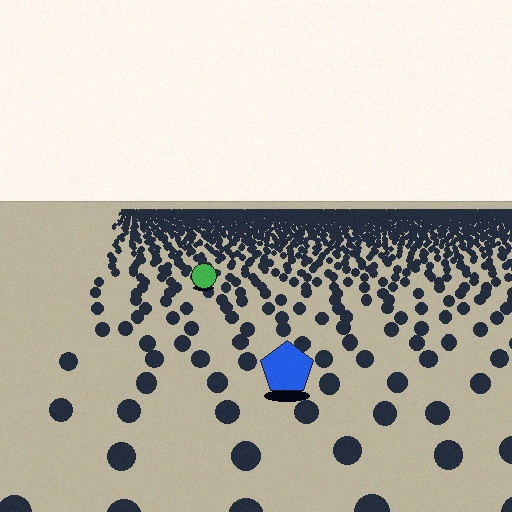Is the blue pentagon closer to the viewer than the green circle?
Yes. The blue pentagon is closer — you can tell from the texture gradient: the ground texture is coarser near it.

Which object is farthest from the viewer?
The green circle is farthest from the viewer. It appears smaller and the ground texture around it is denser.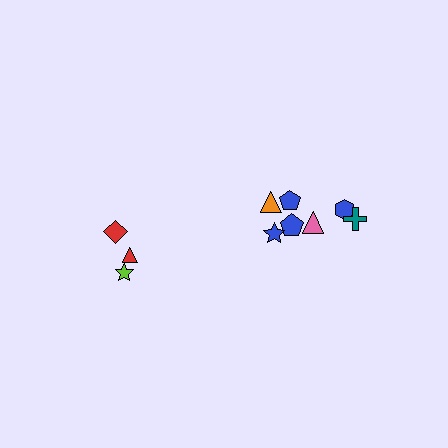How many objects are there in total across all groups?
There are 10 objects.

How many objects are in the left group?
There are 3 objects.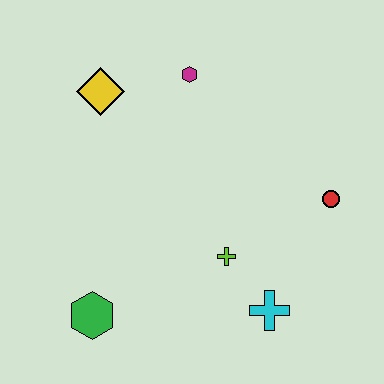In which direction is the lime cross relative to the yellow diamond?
The lime cross is below the yellow diamond.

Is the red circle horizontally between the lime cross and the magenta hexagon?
No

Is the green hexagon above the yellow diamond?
No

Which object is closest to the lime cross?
The cyan cross is closest to the lime cross.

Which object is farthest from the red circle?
The green hexagon is farthest from the red circle.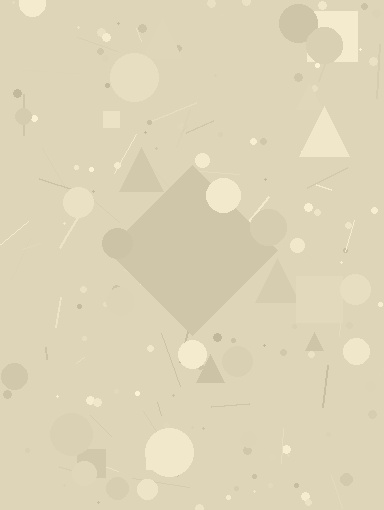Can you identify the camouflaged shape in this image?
The camouflaged shape is a diamond.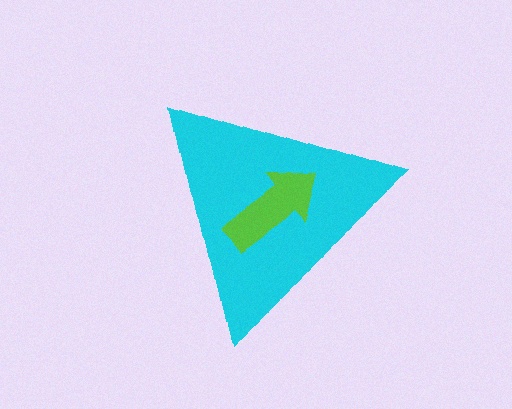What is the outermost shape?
The cyan triangle.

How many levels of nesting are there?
2.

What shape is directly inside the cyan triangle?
The lime arrow.